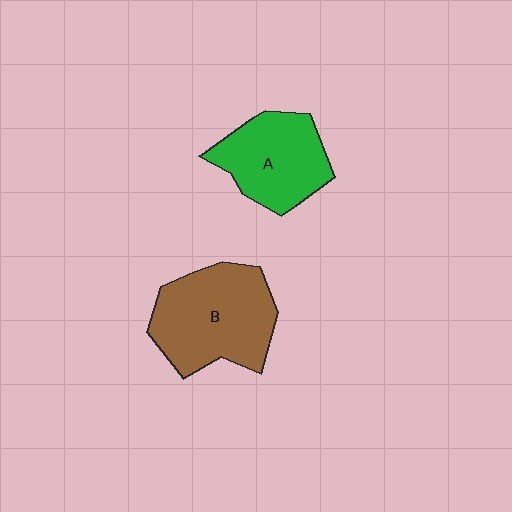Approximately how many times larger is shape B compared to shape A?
Approximately 1.3 times.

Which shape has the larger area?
Shape B (brown).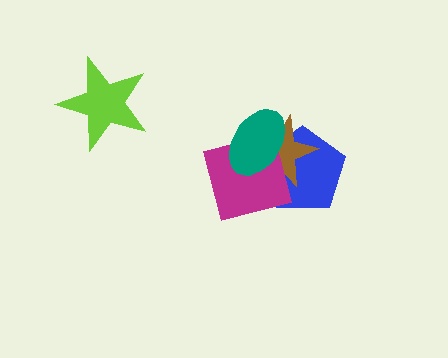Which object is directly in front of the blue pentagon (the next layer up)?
The brown star is directly in front of the blue pentagon.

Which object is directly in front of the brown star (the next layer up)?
The magenta square is directly in front of the brown star.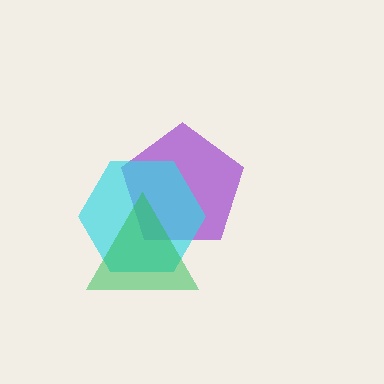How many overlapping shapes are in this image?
There are 3 overlapping shapes in the image.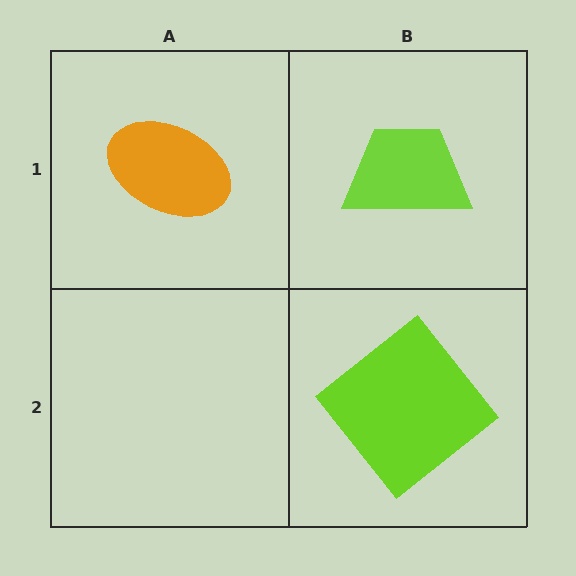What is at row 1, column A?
An orange ellipse.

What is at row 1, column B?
A lime trapezoid.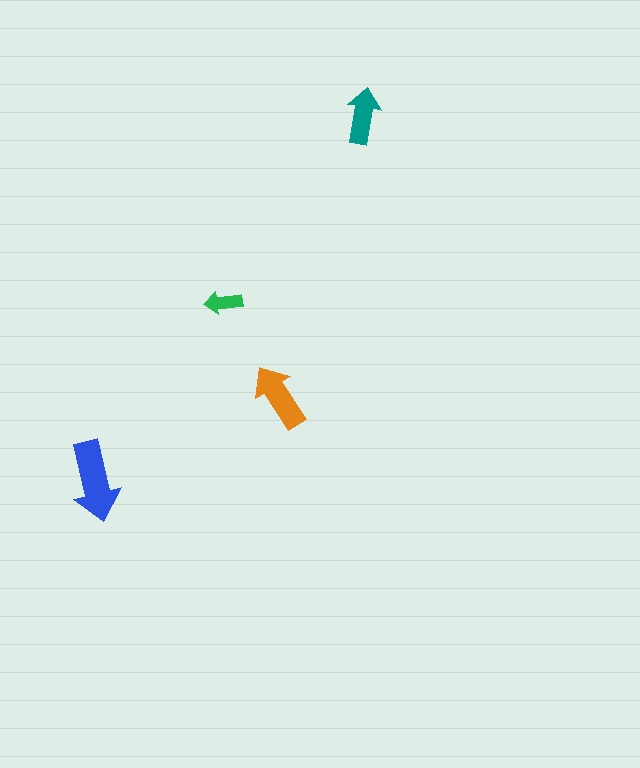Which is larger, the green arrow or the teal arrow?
The teal one.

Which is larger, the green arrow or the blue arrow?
The blue one.